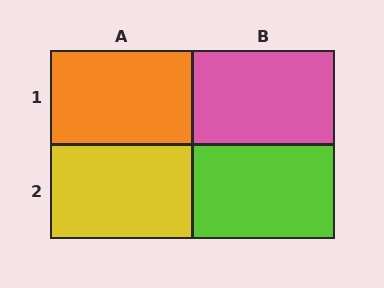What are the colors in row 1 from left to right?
Orange, pink.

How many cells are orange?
1 cell is orange.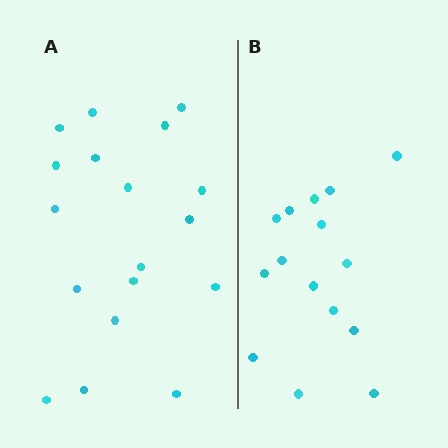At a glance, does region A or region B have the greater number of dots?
Region A (the left region) has more dots.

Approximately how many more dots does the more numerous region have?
Region A has just a few more — roughly 2 or 3 more dots than region B.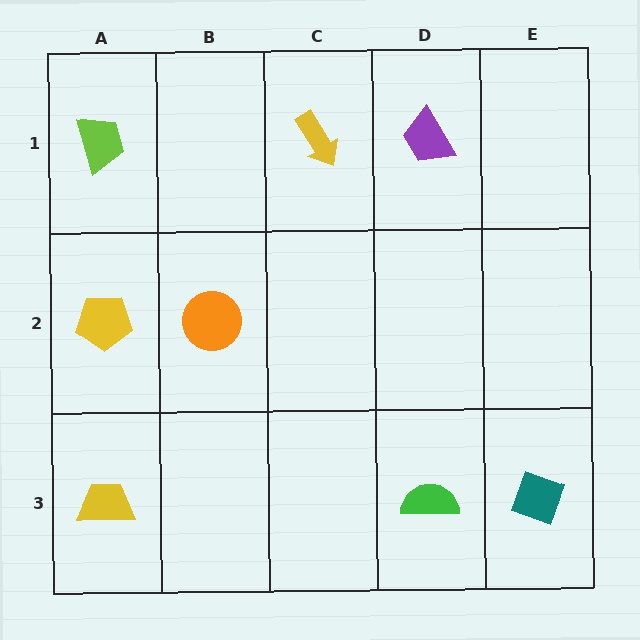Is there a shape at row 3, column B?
No, that cell is empty.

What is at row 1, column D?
A purple trapezoid.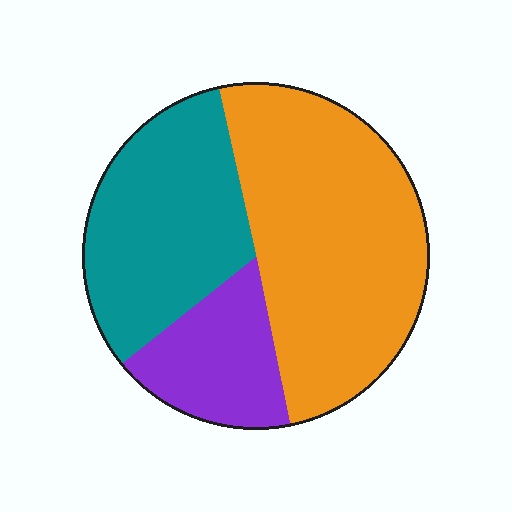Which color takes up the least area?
Purple, at roughly 15%.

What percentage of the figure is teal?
Teal covers 32% of the figure.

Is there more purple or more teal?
Teal.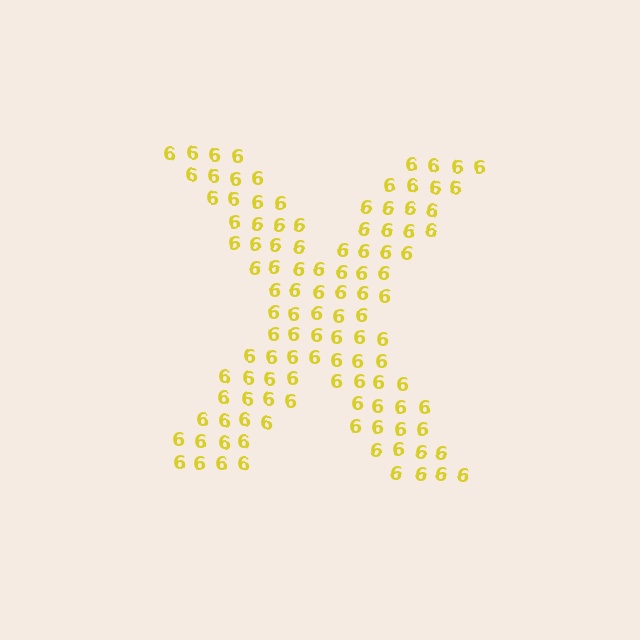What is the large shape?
The large shape is the letter X.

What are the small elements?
The small elements are digit 6's.